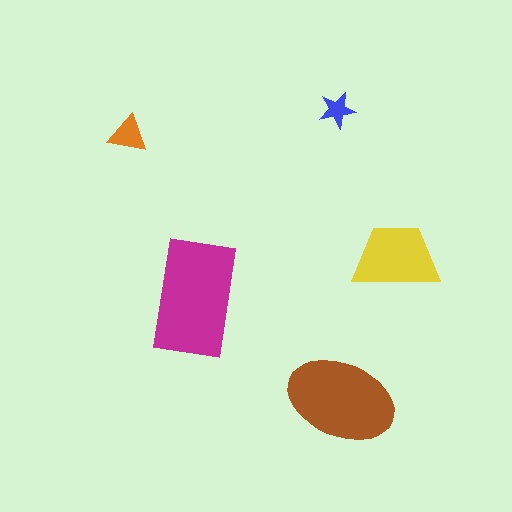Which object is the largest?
The magenta rectangle.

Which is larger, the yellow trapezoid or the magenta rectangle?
The magenta rectangle.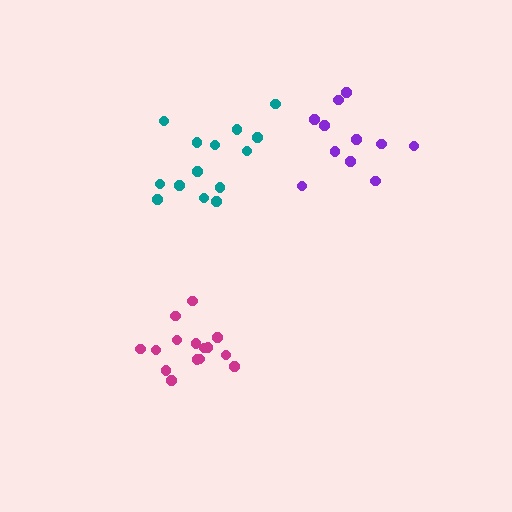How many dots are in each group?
Group 1: 11 dots, Group 2: 14 dots, Group 3: 15 dots (40 total).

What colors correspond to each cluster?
The clusters are colored: purple, teal, magenta.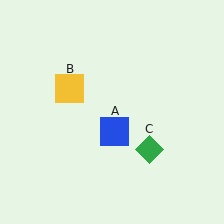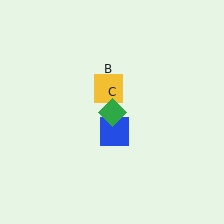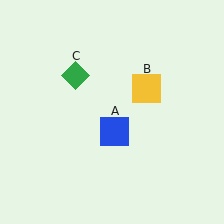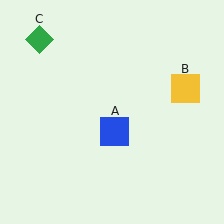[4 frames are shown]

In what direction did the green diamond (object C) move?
The green diamond (object C) moved up and to the left.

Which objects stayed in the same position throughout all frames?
Blue square (object A) remained stationary.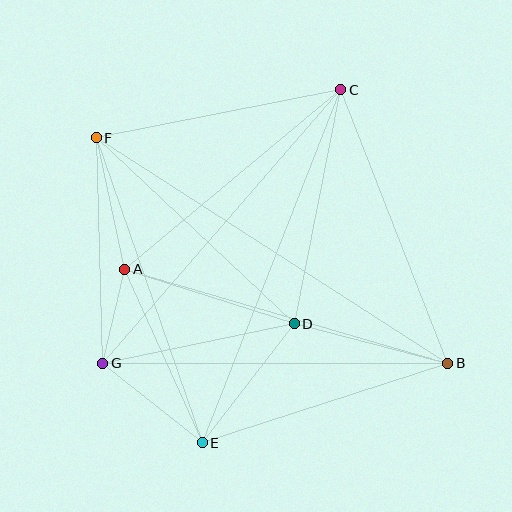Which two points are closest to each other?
Points A and G are closest to each other.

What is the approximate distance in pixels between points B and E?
The distance between B and E is approximately 258 pixels.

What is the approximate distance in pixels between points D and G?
The distance between D and G is approximately 195 pixels.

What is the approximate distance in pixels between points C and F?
The distance between C and F is approximately 249 pixels.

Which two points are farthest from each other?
Points B and F are farthest from each other.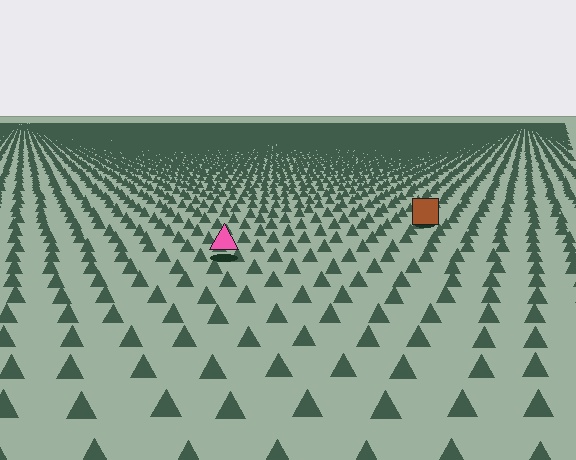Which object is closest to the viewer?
The pink triangle is closest. The texture marks near it are larger and more spread out.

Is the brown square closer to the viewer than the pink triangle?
No. The pink triangle is closer — you can tell from the texture gradient: the ground texture is coarser near it.